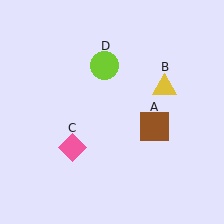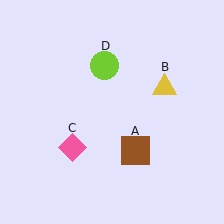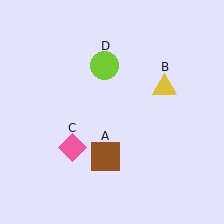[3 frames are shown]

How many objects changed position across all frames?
1 object changed position: brown square (object A).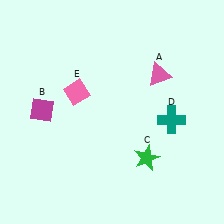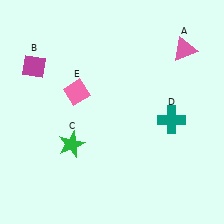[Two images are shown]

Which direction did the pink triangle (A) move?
The pink triangle (A) moved right.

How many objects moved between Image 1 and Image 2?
3 objects moved between the two images.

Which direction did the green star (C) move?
The green star (C) moved left.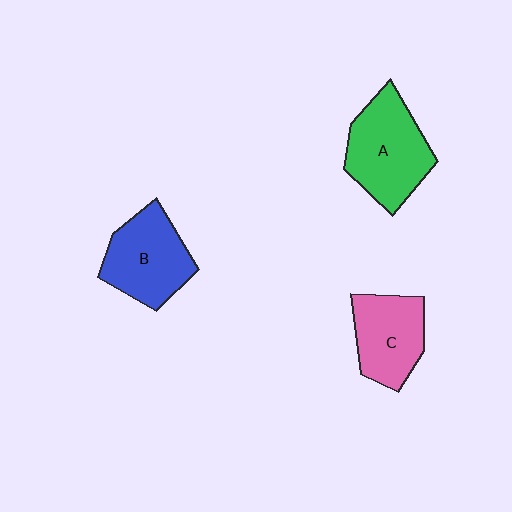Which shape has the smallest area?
Shape C (pink).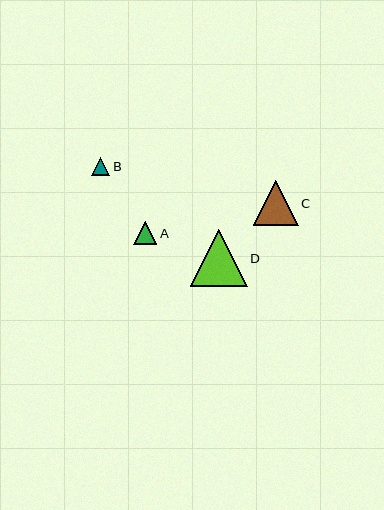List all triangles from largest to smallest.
From largest to smallest: D, C, A, B.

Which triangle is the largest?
Triangle D is the largest with a size of approximately 56 pixels.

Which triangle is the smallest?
Triangle B is the smallest with a size of approximately 18 pixels.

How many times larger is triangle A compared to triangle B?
Triangle A is approximately 1.3 times the size of triangle B.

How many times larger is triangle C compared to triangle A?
Triangle C is approximately 1.9 times the size of triangle A.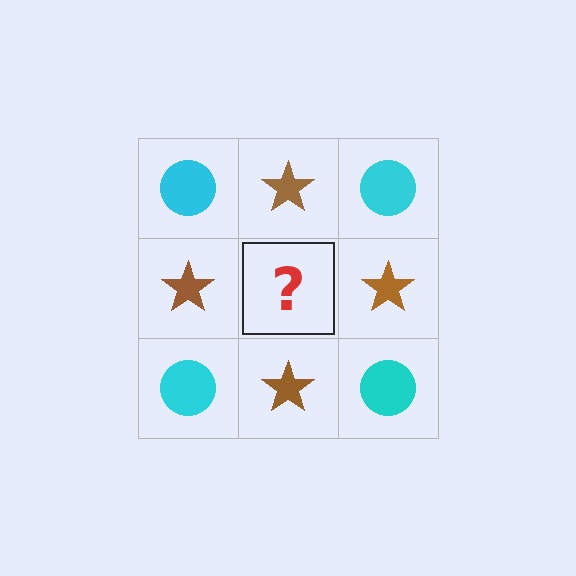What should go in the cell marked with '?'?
The missing cell should contain a cyan circle.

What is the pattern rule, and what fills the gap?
The rule is that it alternates cyan circle and brown star in a checkerboard pattern. The gap should be filled with a cyan circle.